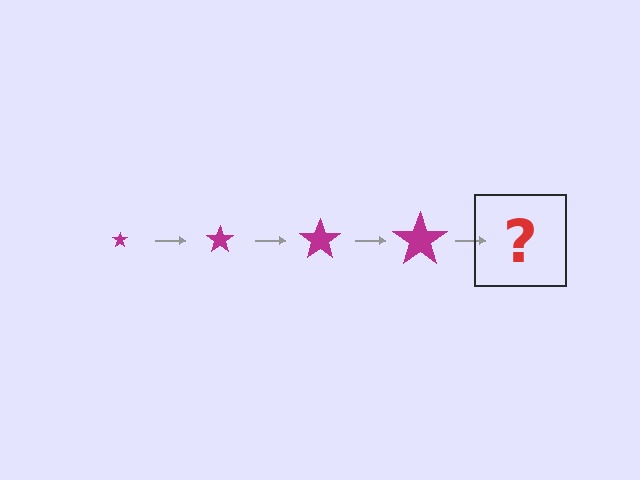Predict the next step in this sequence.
The next step is a magenta star, larger than the previous one.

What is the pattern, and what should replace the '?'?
The pattern is that the star gets progressively larger each step. The '?' should be a magenta star, larger than the previous one.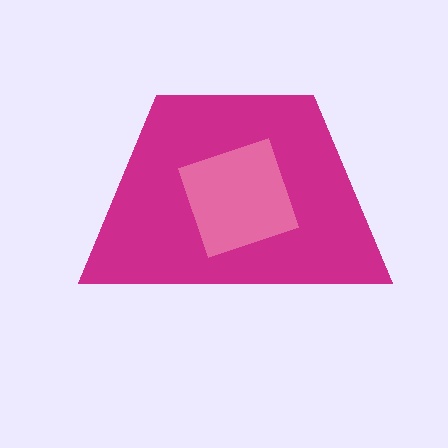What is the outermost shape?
The magenta trapezoid.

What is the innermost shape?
The pink square.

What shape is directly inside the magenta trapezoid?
The pink square.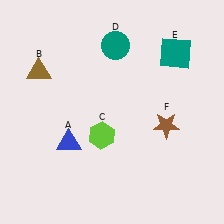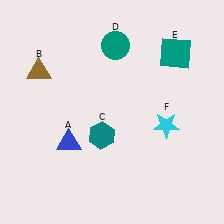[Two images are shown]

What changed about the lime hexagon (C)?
In Image 1, C is lime. In Image 2, it changed to teal.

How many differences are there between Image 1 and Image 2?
There are 2 differences between the two images.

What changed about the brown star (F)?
In Image 1, F is brown. In Image 2, it changed to cyan.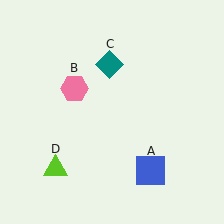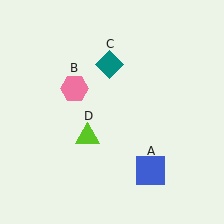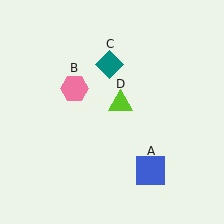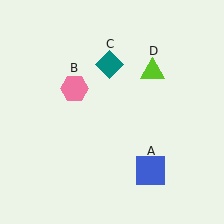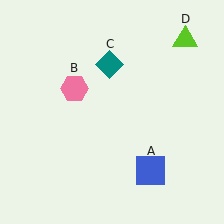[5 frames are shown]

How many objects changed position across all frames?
1 object changed position: lime triangle (object D).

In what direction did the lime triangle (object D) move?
The lime triangle (object D) moved up and to the right.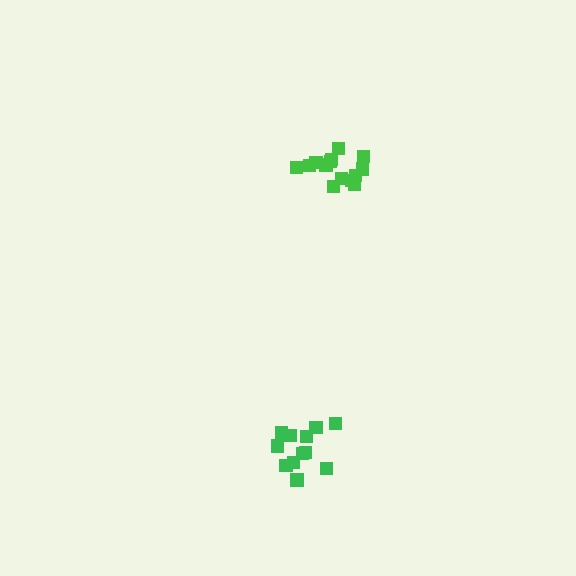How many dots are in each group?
Group 1: 12 dots, Group 2: 14 dots (26 total).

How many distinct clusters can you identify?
There are 2 distinct clusters.